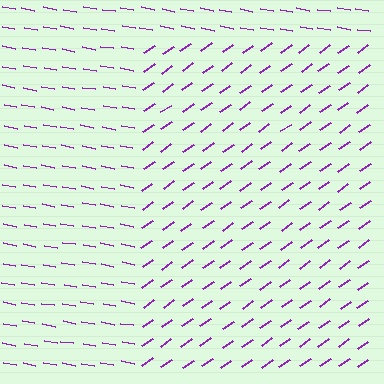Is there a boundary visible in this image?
Yes, there is a texture boundary formed by a change in line orientation.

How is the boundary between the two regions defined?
The boundary is defined purely by a change in line orientation (approximately 45 degrees difference). All lines are the same color and thickness.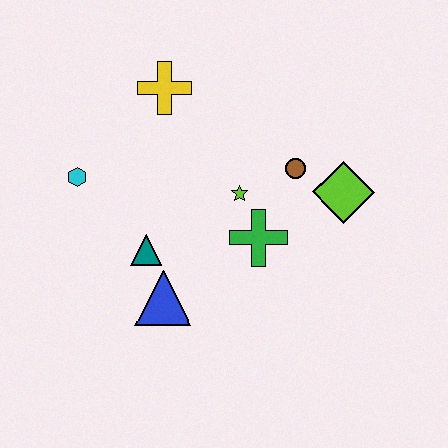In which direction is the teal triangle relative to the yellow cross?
The teal triangle is below the yellow cross.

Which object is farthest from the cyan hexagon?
The lime diamond is farthest from the cyan hexagon.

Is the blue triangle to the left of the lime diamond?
Yes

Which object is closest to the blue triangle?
The teal triangle is closest to the blue triangle.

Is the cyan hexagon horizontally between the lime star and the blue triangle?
No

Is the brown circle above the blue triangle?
Yes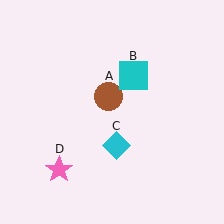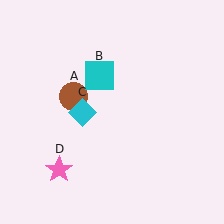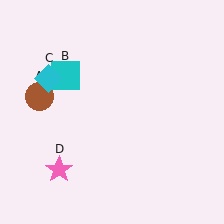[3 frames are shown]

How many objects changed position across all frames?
3 objects changed position: brown circle (object A), cyan square (object B), cyan diamond (object C).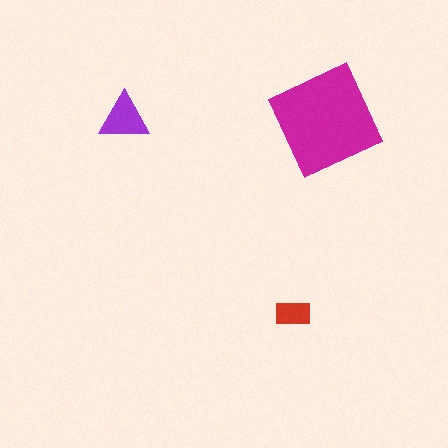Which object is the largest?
The magenta square.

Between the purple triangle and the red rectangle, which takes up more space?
The purple triangle.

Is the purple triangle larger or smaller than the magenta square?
Smaller.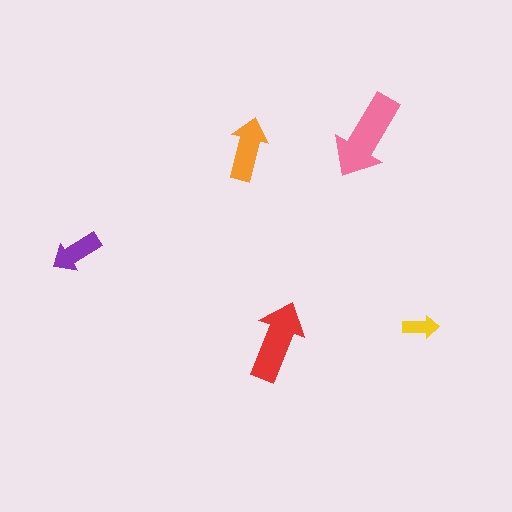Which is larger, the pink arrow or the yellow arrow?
The pink one.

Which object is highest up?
The pink arrow is topmost.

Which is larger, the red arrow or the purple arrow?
The red one.